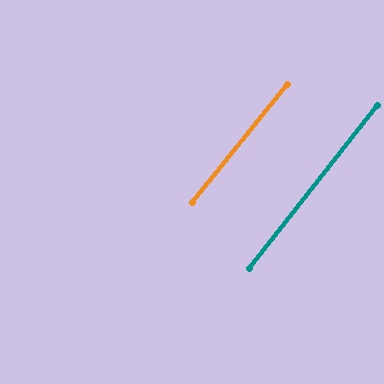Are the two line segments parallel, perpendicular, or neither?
Parallel — their directions differ by only 0.6°.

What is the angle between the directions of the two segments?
Approximately 1 degree.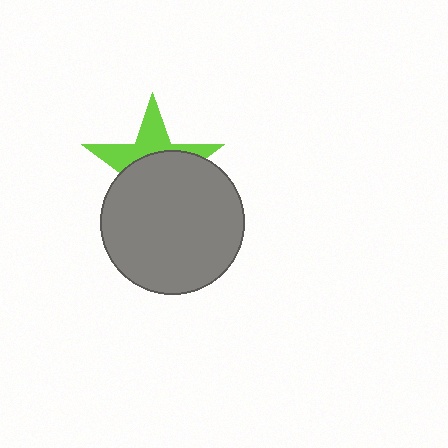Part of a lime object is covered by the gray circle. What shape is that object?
It is a star.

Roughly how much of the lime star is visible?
A small part of it is visible (roughly 40%).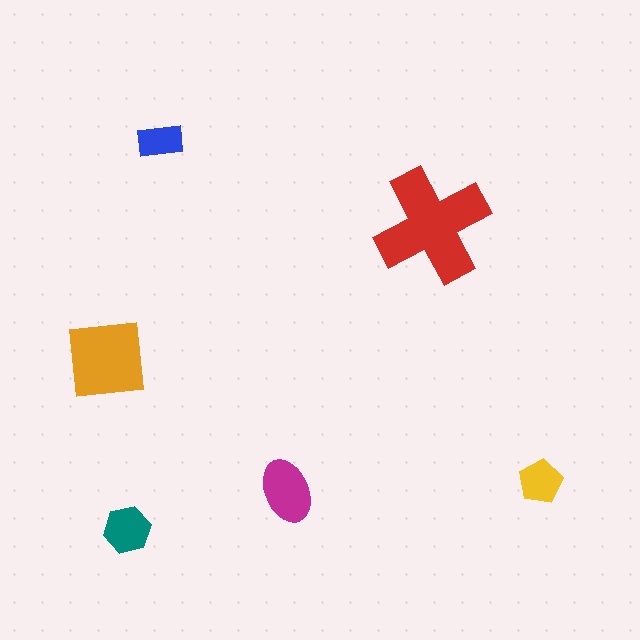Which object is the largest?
The red cross.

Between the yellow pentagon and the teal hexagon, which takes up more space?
The teal hexagon.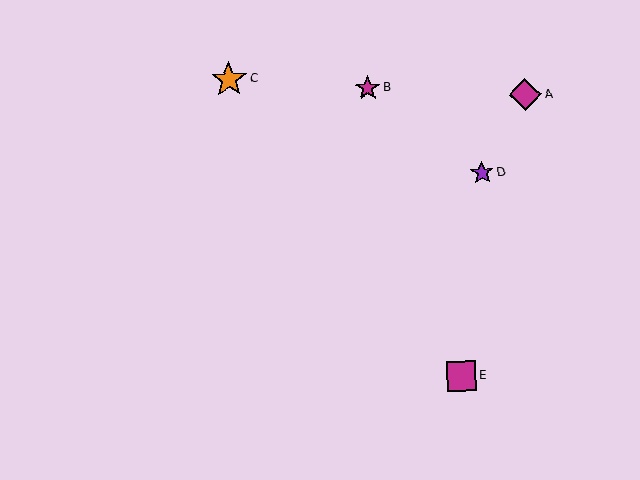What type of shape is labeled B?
Shape B is a magenta star.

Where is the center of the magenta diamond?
The center of the magenta diamond is at (525, 95).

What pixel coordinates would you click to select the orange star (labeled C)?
Click at (229, 80) to select the orange star C.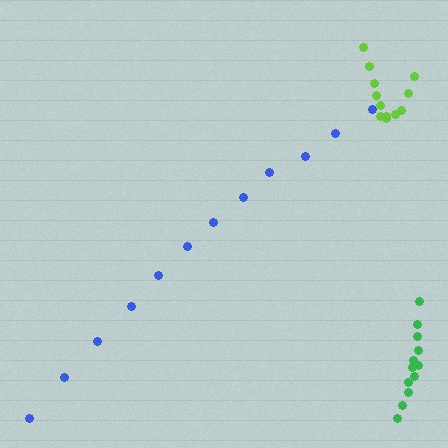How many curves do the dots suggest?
There are 3 distinct paths.